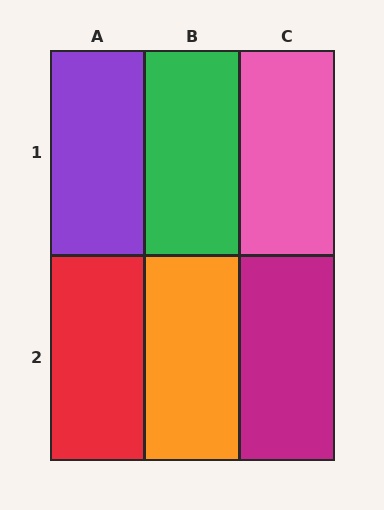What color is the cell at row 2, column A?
Red.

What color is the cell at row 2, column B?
Orange.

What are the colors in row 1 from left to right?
Purple, green, pink.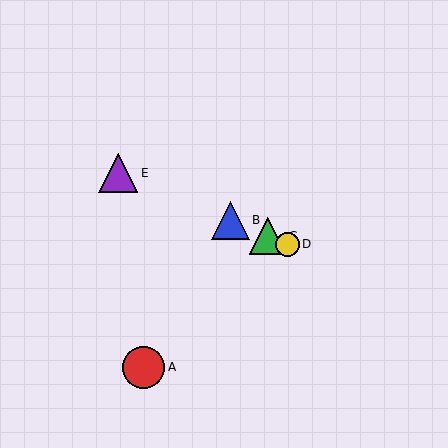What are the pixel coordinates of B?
Object B is at (230, 220).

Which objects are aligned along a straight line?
Objects B, C, D, E are aligned along a straight line.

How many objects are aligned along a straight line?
4 objects (B, C, D, E) are aligned along a straight line.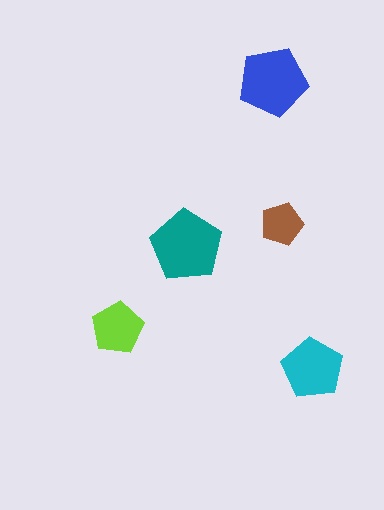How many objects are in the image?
There are 5 objects in the image.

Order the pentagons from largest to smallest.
the teal one, the blue one, the cyan one, the lime one, the brown one.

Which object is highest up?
The blue pentagon is topmost.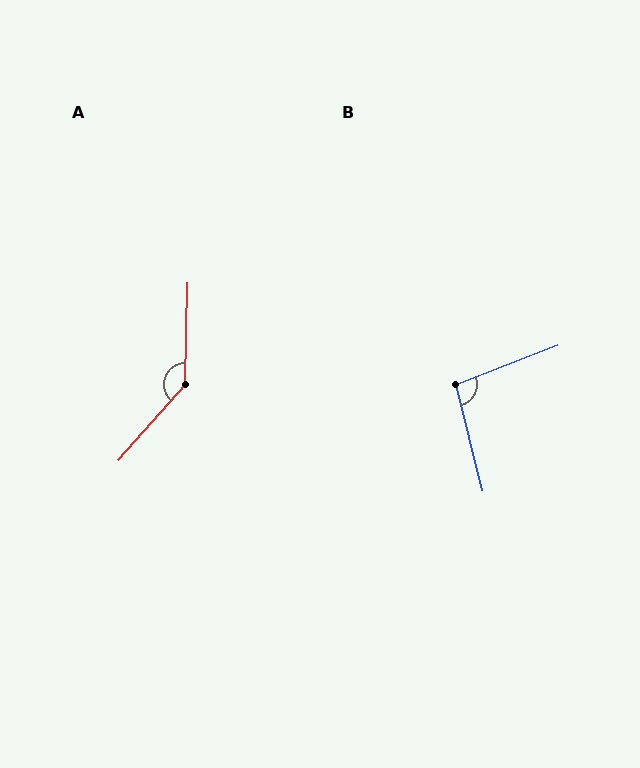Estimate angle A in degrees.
Approximately 140 degrees.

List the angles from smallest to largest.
B (97°), A (140°).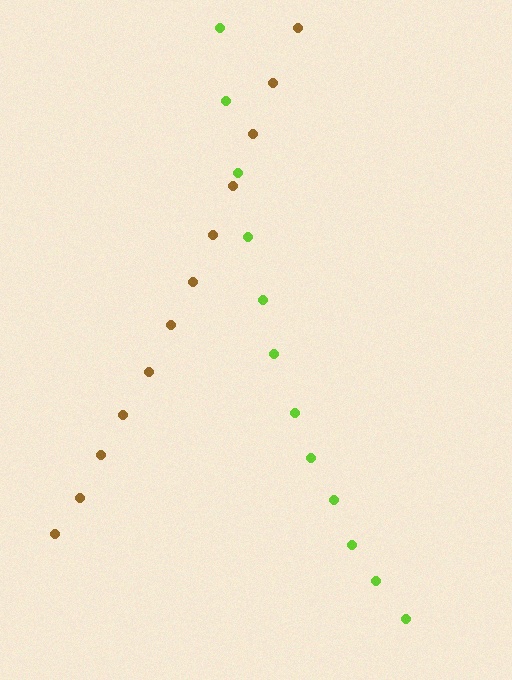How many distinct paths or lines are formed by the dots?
There are 2 distinct paths.